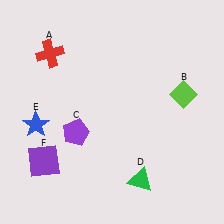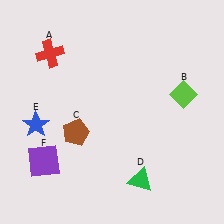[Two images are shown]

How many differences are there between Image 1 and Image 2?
There is 1 difference between the two images.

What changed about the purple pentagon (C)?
In Image 1, C is purple. In Image 2, it changed to brown.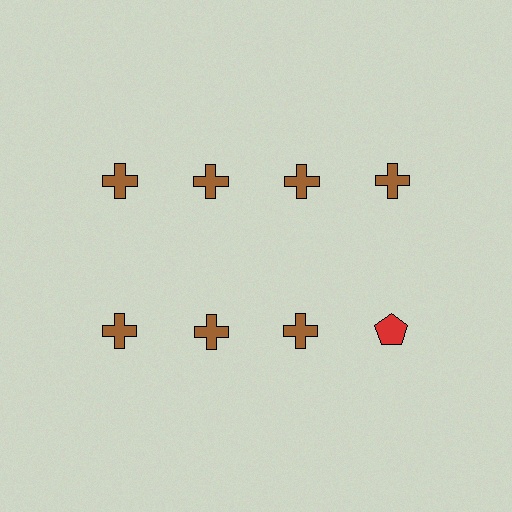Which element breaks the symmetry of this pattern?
The red pentagon in the second row, second from right column breaks the symmetry. All other shapes are brown crosses.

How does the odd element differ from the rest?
It differs in both color (red instead of brown) and shape (pentagon instead of cross).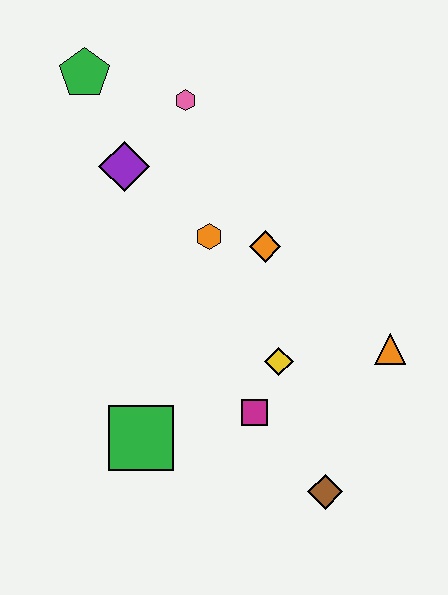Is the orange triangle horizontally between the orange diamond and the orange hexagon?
No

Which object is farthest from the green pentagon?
The brown diamond is farthest from the green pentagon.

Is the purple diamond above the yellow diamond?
Yes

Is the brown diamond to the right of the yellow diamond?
Yes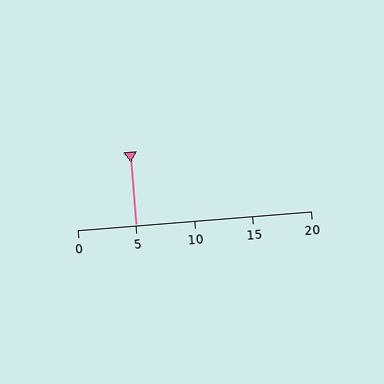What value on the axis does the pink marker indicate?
The marker indicates approximately 5.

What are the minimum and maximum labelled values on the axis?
The axis runs from 0 to 20.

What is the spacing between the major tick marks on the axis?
The major ticks are spaced 5 apart.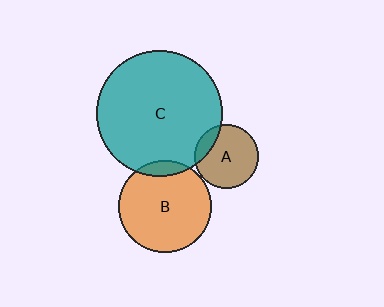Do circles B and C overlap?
Yes.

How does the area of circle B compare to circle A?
Approximately 2.1 times.